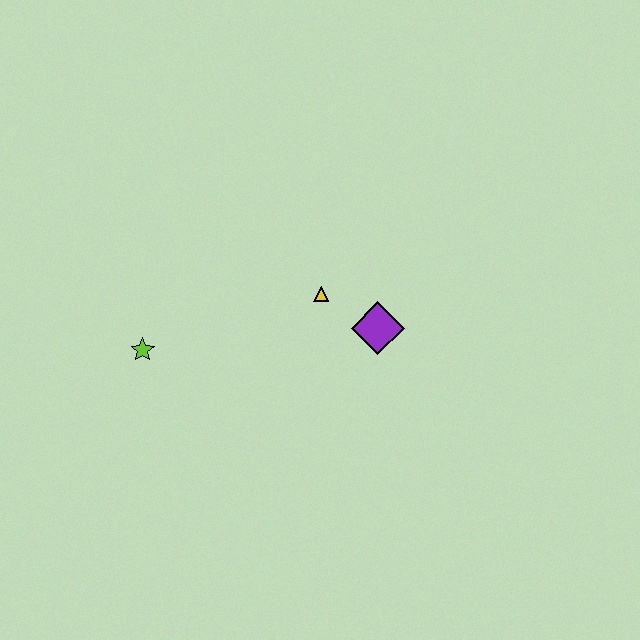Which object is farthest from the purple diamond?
The lime star is farthest from the purple diamond.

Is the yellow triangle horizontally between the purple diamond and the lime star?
Yes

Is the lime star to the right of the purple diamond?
No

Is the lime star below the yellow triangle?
Yes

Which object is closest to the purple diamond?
The yellow triangle is closest to the purple diamond.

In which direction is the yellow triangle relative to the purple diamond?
The yellow triangle is to the left of the purple diamond.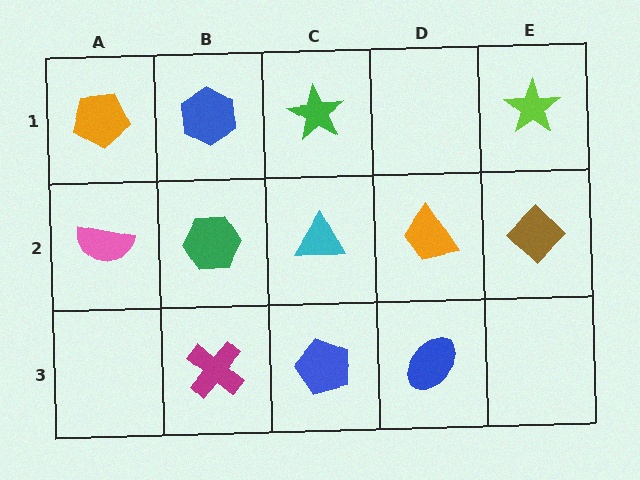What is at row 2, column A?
A pink semicircle.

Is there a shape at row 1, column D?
No, that cell is empty.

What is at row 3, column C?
A blue pentagon.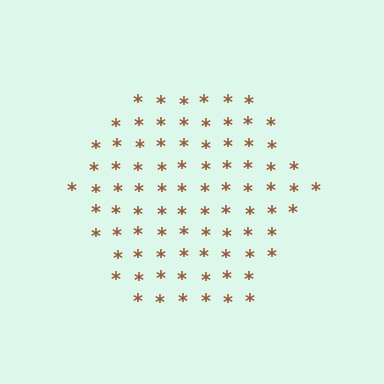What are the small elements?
The small elements are asterisks.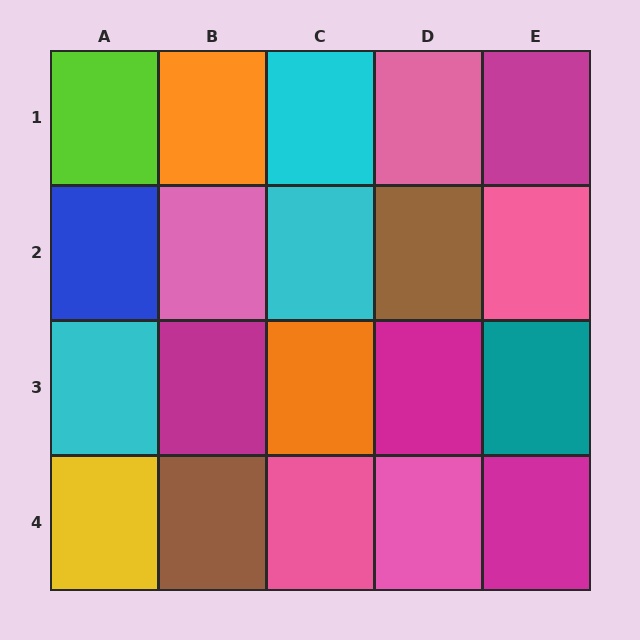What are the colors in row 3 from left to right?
Cyan, magenta, orange, magenta, teal.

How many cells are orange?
2 cells are orange.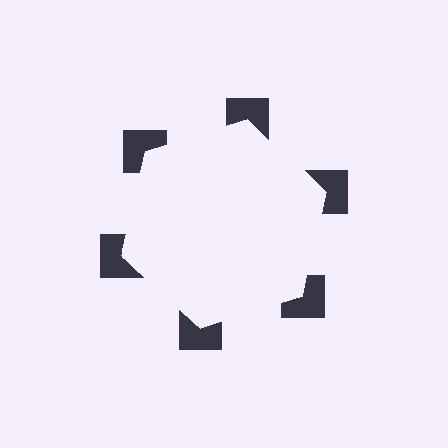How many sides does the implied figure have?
6 sides.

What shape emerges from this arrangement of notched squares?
An illusory hexagon — its edges are inferred from the aligned wedge cuts in the notched squares, not physically drawn.